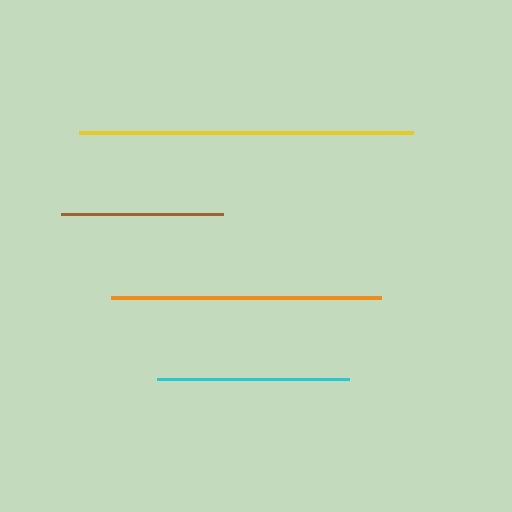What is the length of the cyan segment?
The cyan segment is approximately 192 pixels long.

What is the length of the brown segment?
The brown segment is approximately 162 pixels long.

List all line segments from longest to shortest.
From longest to shortest: yellow, orange, cyan, brown.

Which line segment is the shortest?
The brown line is the shortest at approximately 162 pixels.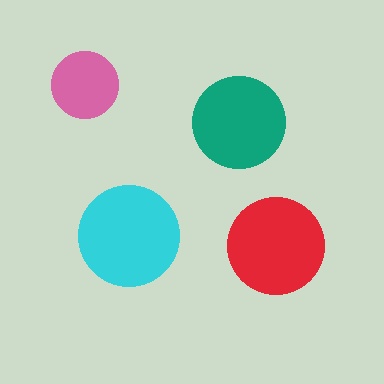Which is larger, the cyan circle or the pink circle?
The cyan one.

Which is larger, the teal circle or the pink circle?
The teal one.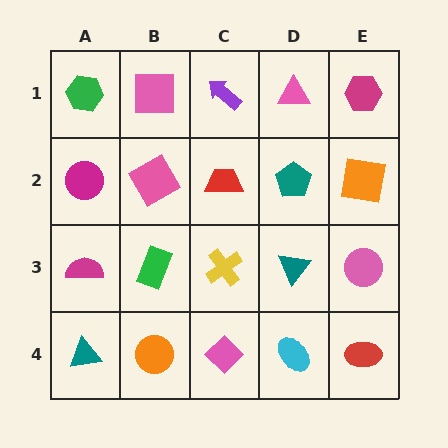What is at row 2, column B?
A pink diamond.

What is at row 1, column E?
A magenta hexagon.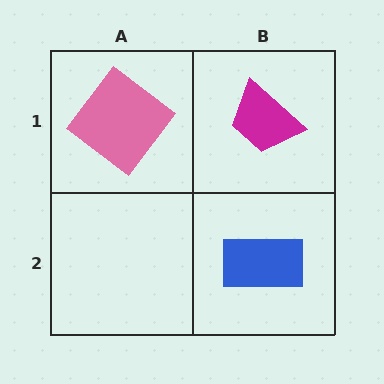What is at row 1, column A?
A pink diamond.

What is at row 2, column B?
A blue rectangle.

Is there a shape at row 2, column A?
No, that cell is empty.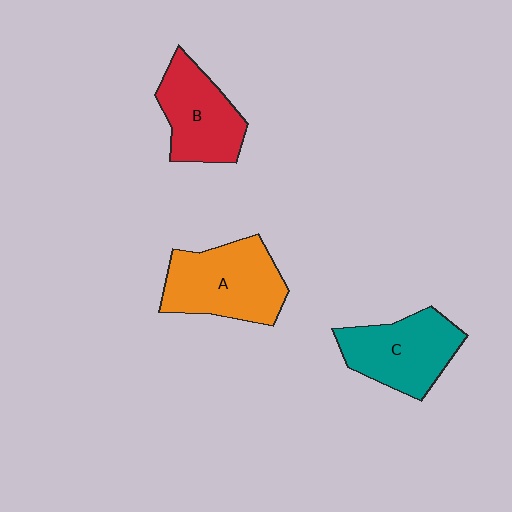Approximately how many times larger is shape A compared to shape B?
Approximately 1.2 times.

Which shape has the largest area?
Shape A (orange).